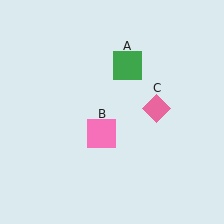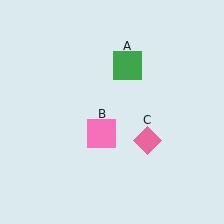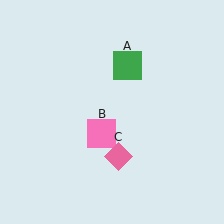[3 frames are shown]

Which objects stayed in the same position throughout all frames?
Green square (object A) and pink square (object B) remained stationary.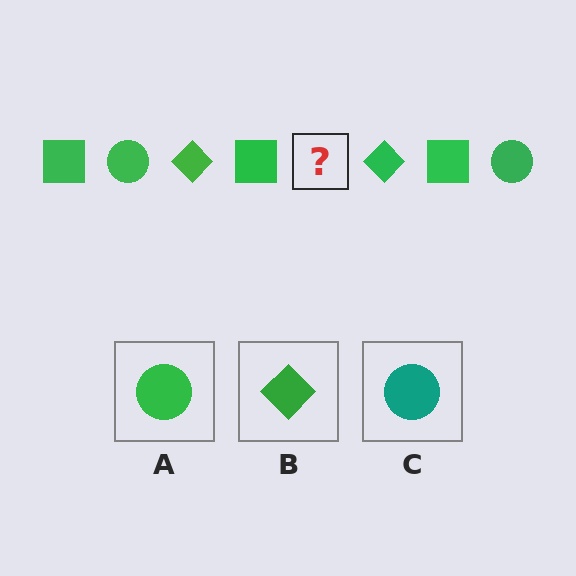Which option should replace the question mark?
Option A.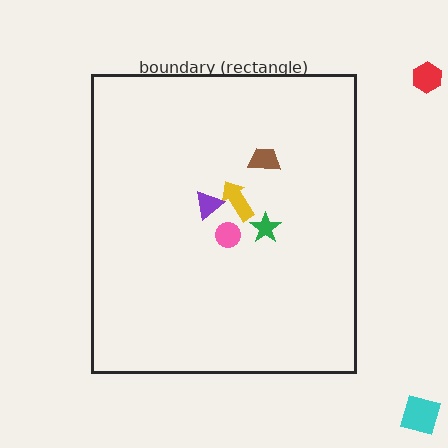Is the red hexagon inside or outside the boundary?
Outside.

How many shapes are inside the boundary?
5 inside, 2 outside.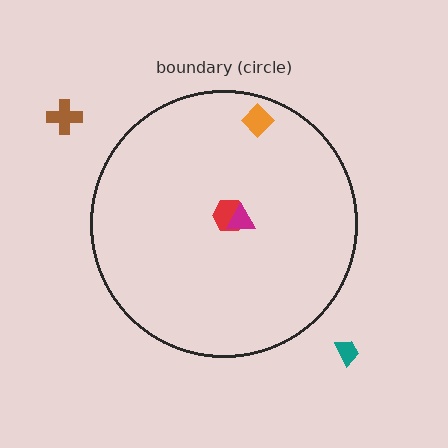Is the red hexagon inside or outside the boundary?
Inside.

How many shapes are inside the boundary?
3 inside, 2 outside.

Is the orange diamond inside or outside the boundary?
Inside.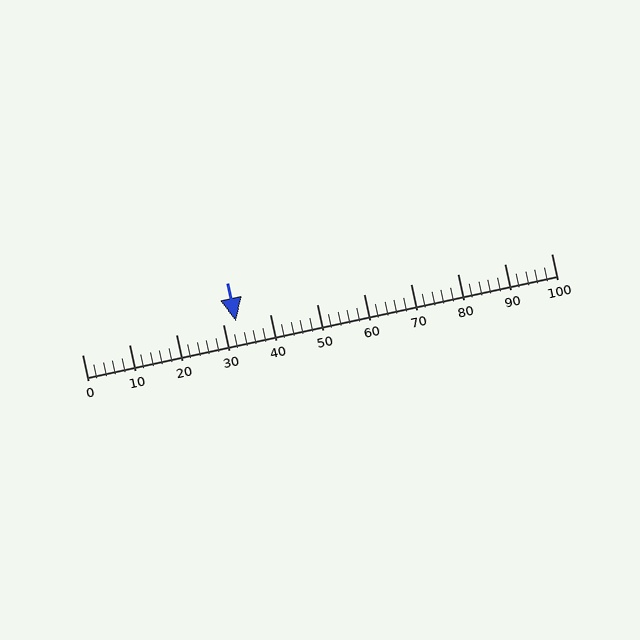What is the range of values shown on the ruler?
The ruler shows values from 0 to 100.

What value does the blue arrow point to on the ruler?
The blue arrow points to approximately 33.